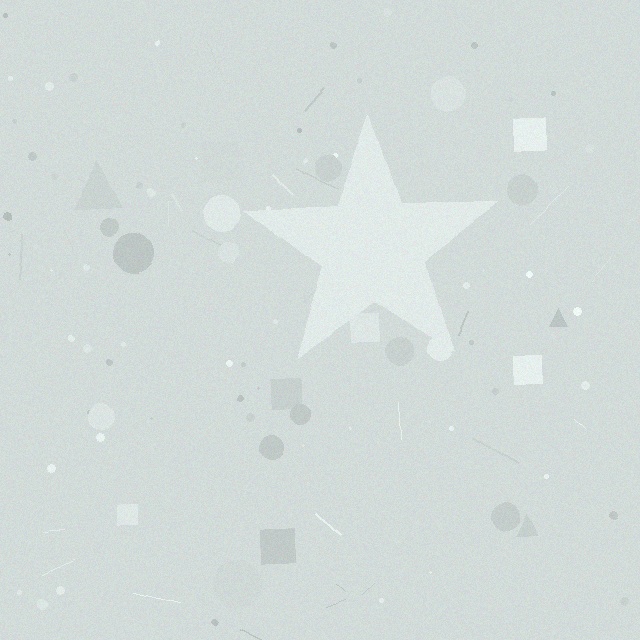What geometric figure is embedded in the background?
A star is embedded in the background.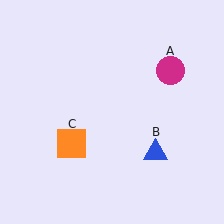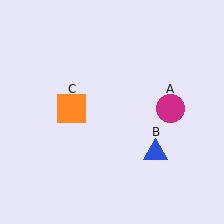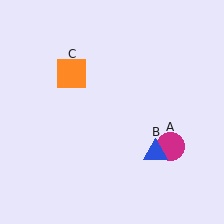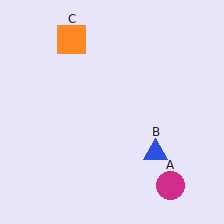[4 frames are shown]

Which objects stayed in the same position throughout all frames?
Blue triangle (object B) remained stationary.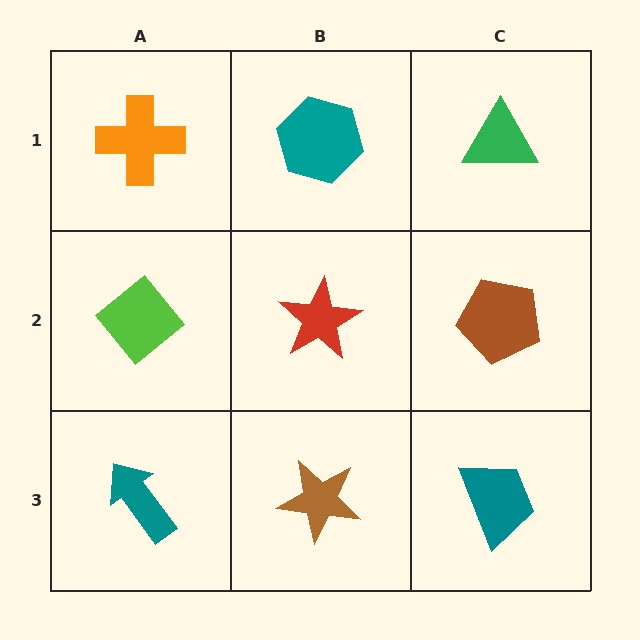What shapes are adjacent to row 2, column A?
An orange cross (row 1, column A), a teal arrow (row 3, column A), a red star (row 2, column B).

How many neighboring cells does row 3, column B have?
3.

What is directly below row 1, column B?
A red star.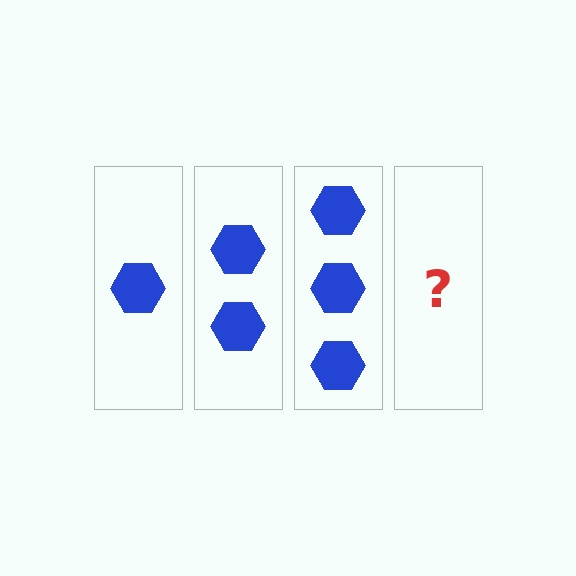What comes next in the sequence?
The next element should be 4 hexagons.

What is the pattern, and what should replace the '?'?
The pattern is that each step adds one more hexagon. The '?' should be 4 hexagons.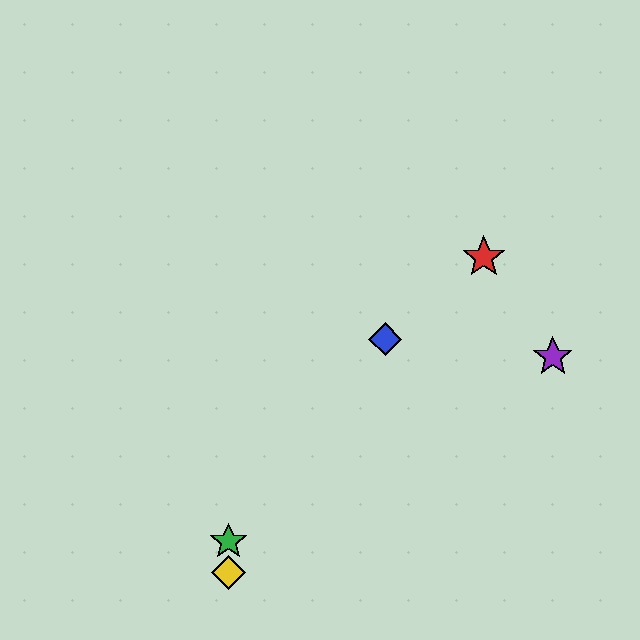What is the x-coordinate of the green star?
The green star is at x≈228.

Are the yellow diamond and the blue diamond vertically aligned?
No, the yellow diamond is at x≈228 and the blue diamond is at x≈385.